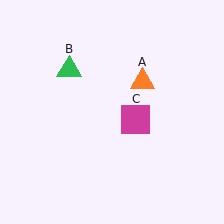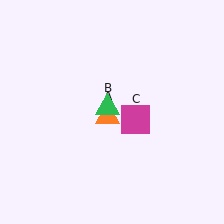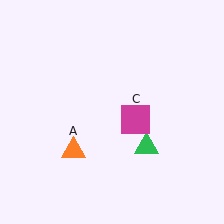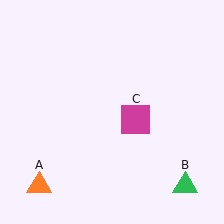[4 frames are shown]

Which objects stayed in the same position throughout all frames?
Magenta square (object C) remained stationary.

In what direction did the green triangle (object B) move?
The green triangle (object B) moved down and to the right.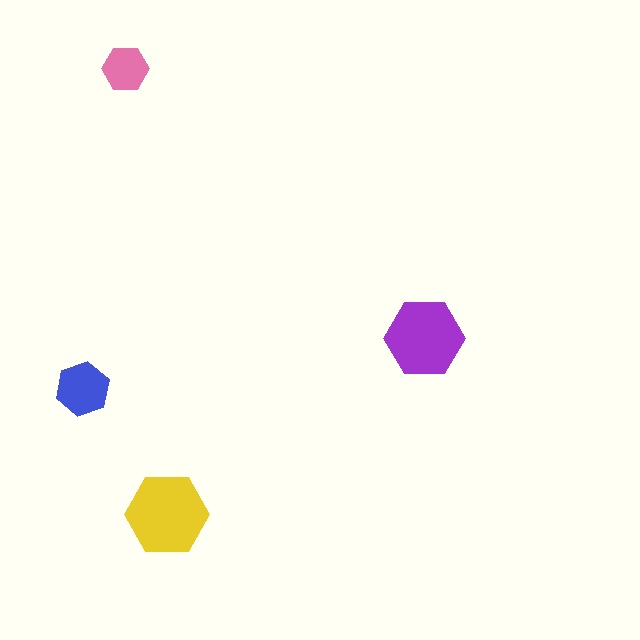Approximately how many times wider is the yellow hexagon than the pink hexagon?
About 2 times wider.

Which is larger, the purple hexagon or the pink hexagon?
The purple one.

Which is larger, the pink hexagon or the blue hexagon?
The blue one.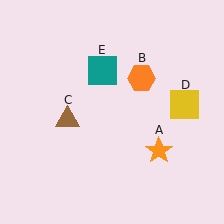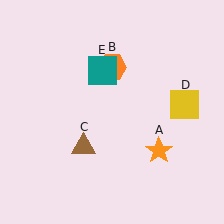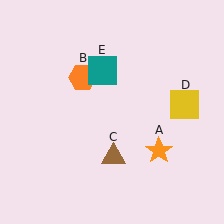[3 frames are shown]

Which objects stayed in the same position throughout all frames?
Orange star (object A) and yellow square (object D) and teal square (object E) remained stationary.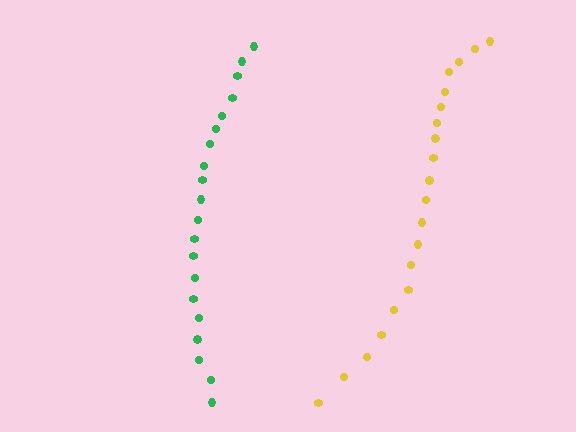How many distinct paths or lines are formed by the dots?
There are 2 distinct paths.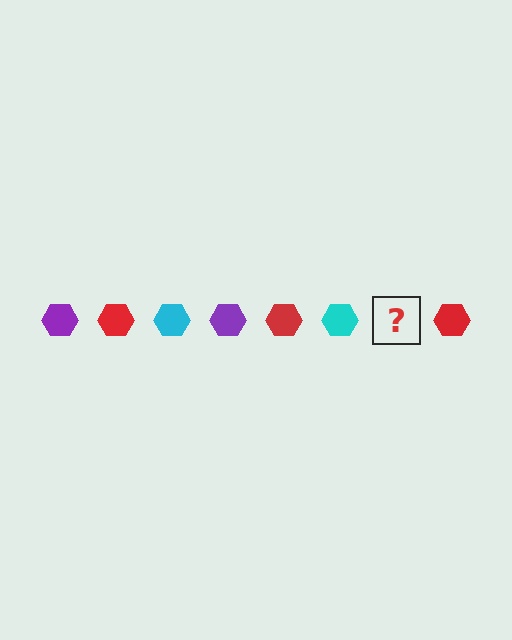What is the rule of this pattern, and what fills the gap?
The rule is that the pattern cycles through purple, red, cyan hexagons. The gap should be filled with a purple hexagon.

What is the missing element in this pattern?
The missing element is a purple hexagon.